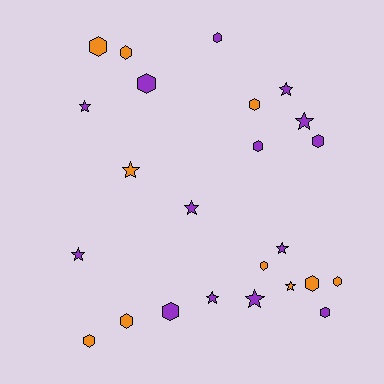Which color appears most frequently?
Purple, with 14 objects.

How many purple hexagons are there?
There are 6 purple hexagons.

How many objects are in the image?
There are 24 objects.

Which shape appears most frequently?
Hexagon, with 14 objects.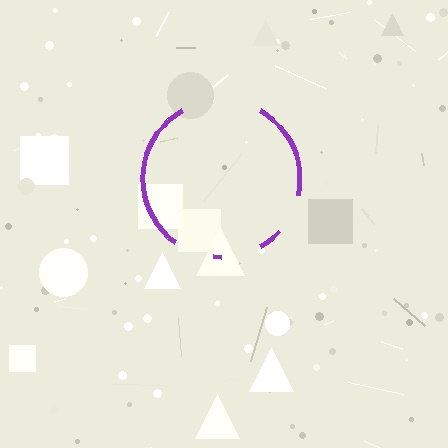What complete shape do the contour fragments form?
The contour fragments form a circle.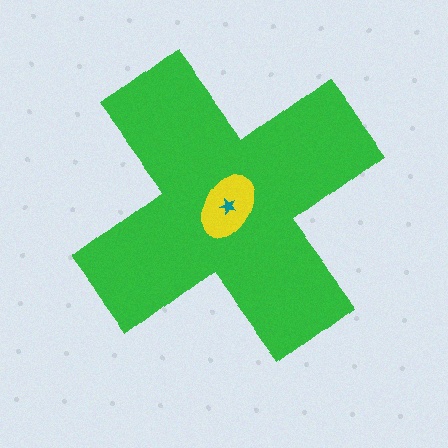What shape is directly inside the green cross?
The yellow ellipse.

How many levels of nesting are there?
3.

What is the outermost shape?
The green cross.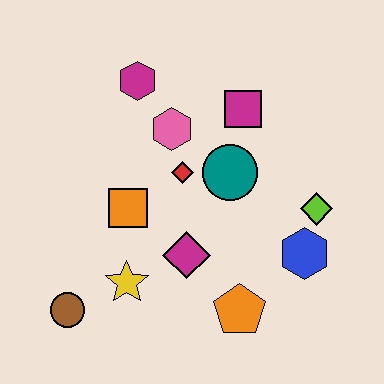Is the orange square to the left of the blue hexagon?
Yes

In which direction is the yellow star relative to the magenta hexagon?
The yellow star is below the magenta hexagon.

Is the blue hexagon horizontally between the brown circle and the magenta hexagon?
No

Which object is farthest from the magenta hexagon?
The orange pentagon is farthest from the magenta hexagon.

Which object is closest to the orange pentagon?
The magenta diamond is closest to the orange pentagon.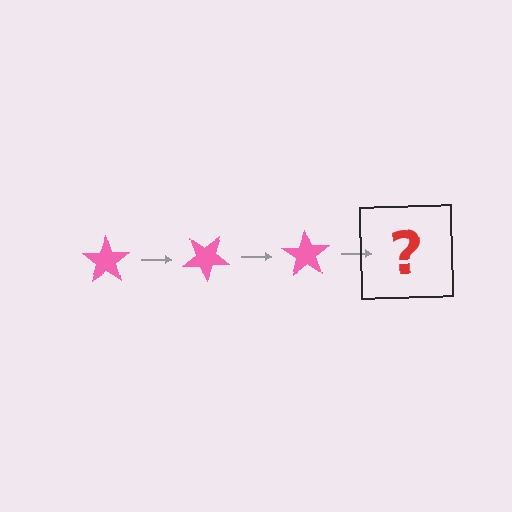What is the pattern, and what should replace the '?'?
The pattern is that the star rotates 35 degrees each step. The '?' should be a pink star rotated 105 degrees.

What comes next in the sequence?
The next element should be a pink star rotated 105 degrees.